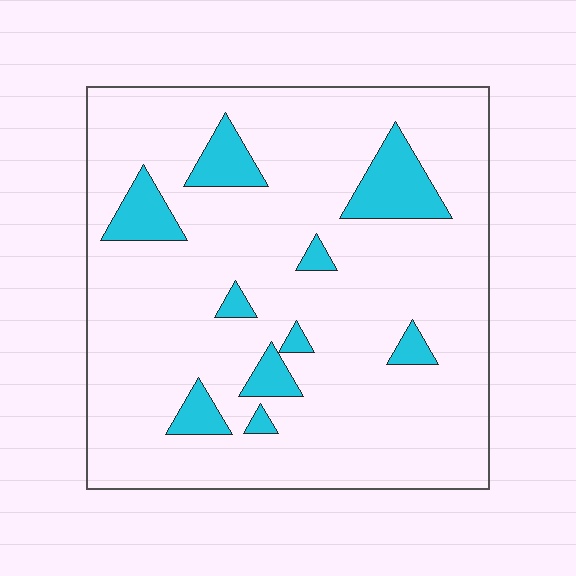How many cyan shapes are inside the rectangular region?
10.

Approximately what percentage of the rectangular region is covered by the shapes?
Approximately 10%.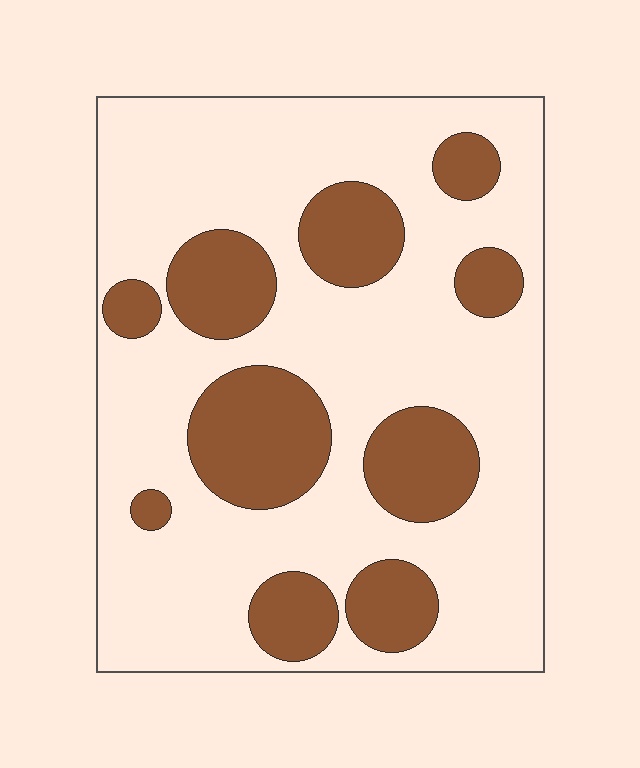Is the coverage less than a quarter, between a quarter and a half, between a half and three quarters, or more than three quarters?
Between a quarter and a half.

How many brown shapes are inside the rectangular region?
10.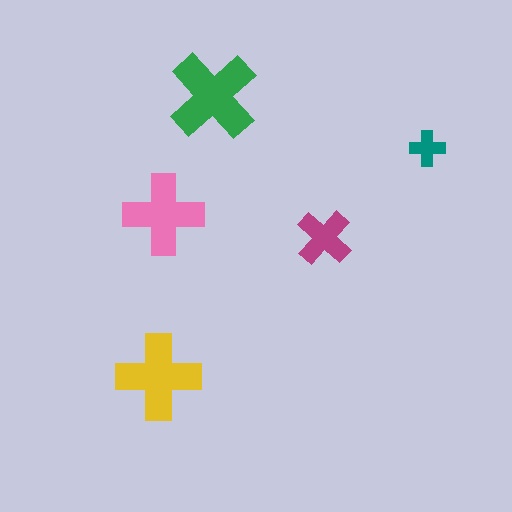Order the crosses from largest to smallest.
the green one, the yellow one, the pink one, the magenta one, the teal one.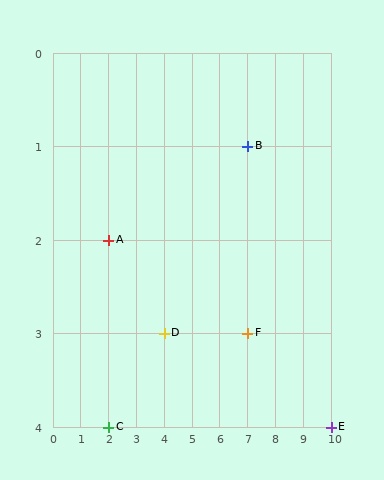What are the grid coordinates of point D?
Point D is at grid coordinates (4, 3).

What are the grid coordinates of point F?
Point F is at grid coordinates (7, 3).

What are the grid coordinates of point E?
Point E is at grid coordinates (10, 4).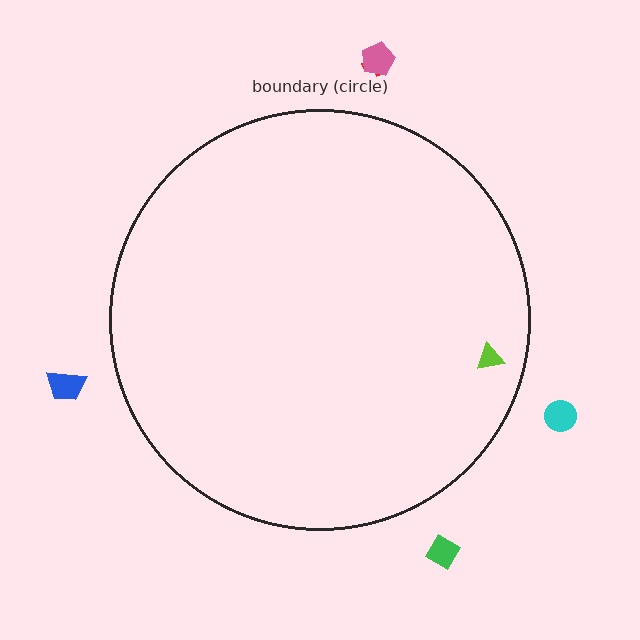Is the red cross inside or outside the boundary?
Outside.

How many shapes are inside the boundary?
1 inside, 5 outside.